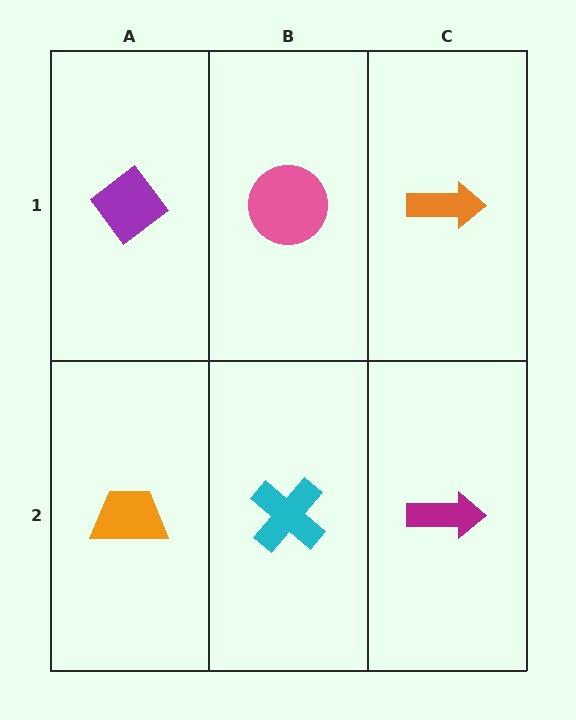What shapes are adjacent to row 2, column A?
A purple diamond (row 1, column A), a cyan cross (row 2, column B).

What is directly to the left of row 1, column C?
A pink circle.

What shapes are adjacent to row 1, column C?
A magenta arrow (row 2, column C), a pink circle (row 1, column B).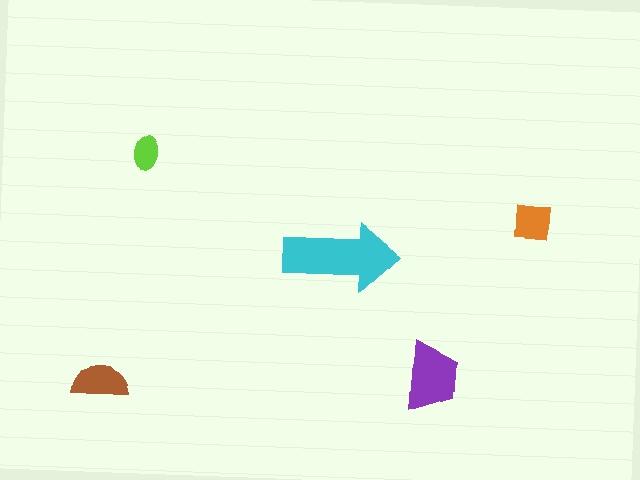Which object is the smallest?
The lime ellipse.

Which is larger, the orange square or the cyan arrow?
The cyan arrow.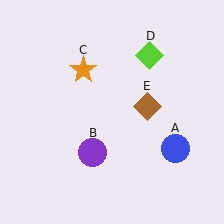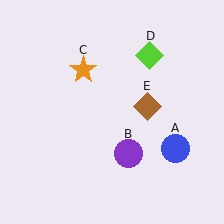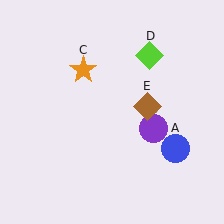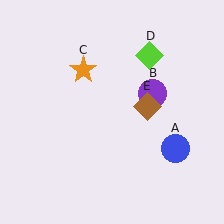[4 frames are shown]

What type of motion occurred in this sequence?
The purple circle (object B) rotated counterclockwise around the center of the scene.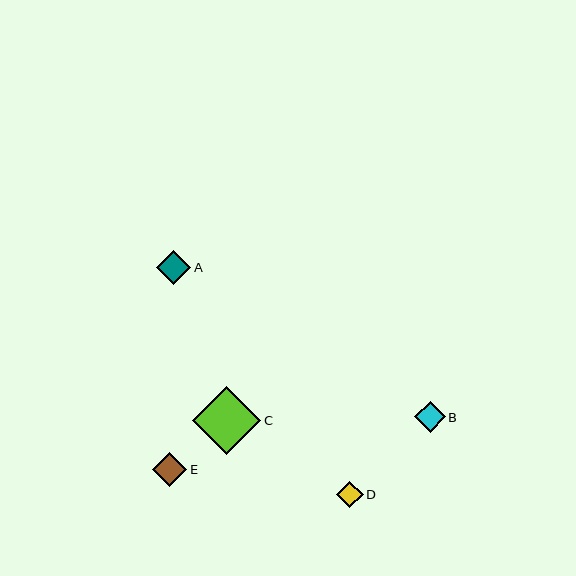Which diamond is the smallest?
Diamond D is the smallest with a size of approximately 27 pixels.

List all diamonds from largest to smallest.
From largest to smallest: C, A, E, B, D.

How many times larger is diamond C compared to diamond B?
Diamond C is approximately 2.2 times the size of diamond B.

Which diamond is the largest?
Diamond C is the largest with a size of approximately 68 pixels.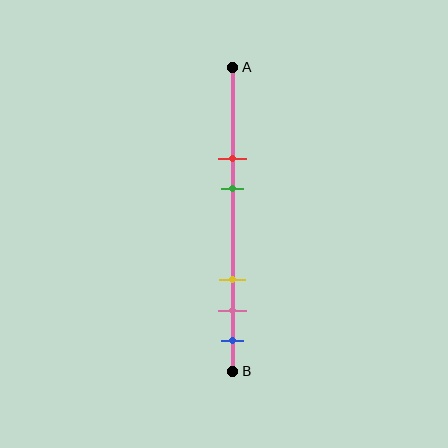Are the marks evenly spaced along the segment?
No, the marks are not evenly spaced.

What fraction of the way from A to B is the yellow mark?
The yellow mark is approximately 70% (0.7) of the way from A to B.